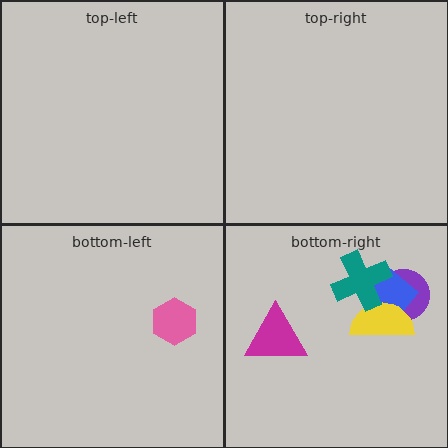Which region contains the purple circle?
The bottom-right region.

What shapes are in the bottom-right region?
The magenta triangle, the purple circle, the blue diamond, the yellow semicircle, the teal cross.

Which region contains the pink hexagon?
The bottom-left region.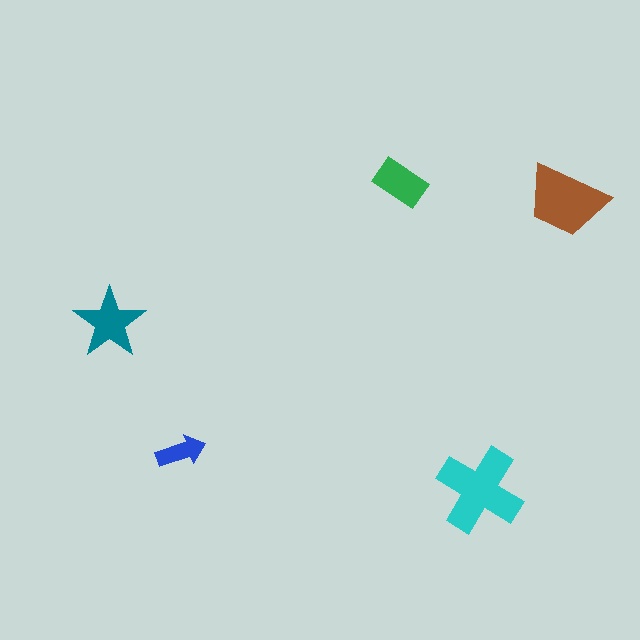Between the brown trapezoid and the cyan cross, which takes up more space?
The cyan cross.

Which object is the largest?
The cyan cross.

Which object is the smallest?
The blue arrow.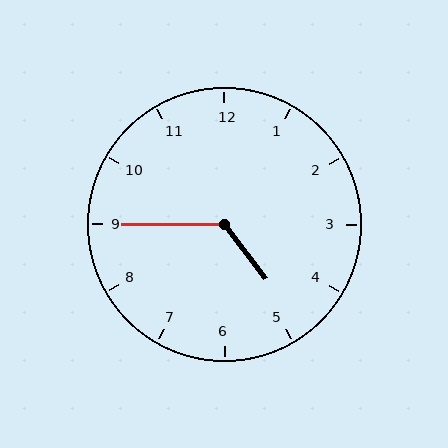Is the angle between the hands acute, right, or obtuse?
It is obtuse.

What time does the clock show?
4:45.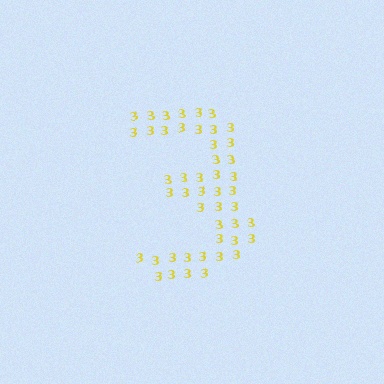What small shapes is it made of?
It is made of small digit 3's.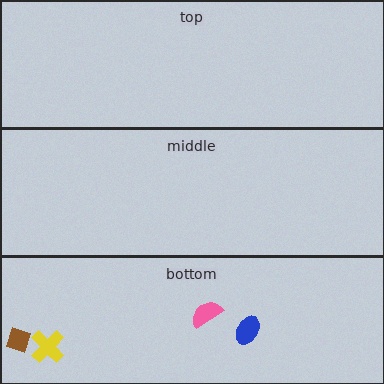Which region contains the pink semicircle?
The bottom region.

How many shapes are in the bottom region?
4.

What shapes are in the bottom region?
The yellow cross, the blue ellipse, the pink semicircle, the brown diamond.